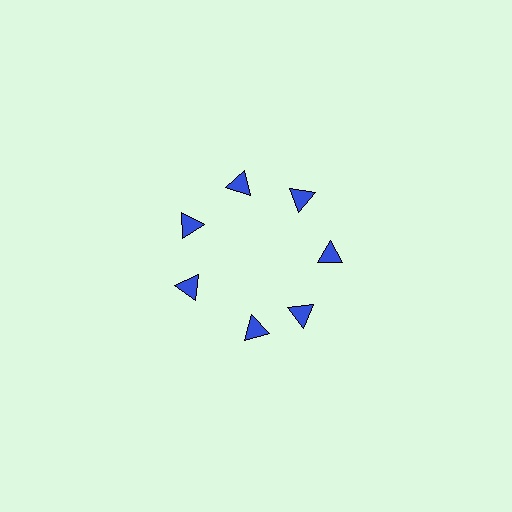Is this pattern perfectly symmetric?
No. The 7 blue triangles are arranged in a ring, but one element near the 6 o'clock position is rotated out of alignment along the ring, breaking the 7-fold rotational symmetry.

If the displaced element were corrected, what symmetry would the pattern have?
It would have 7-fold rotational symmetry — the pattern would map onto itself every 51 degrees.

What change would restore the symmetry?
The symmetry would be restored by rotating it back into even spacing with its neighbors so that all 7 triangles sit at equal angles and equal distance from the center.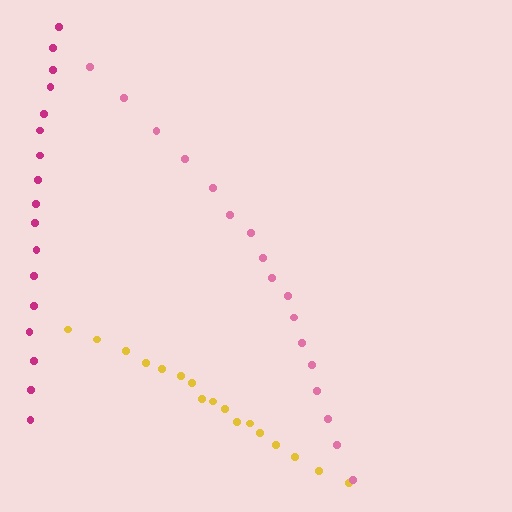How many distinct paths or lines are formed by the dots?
There are 3 distinct paths.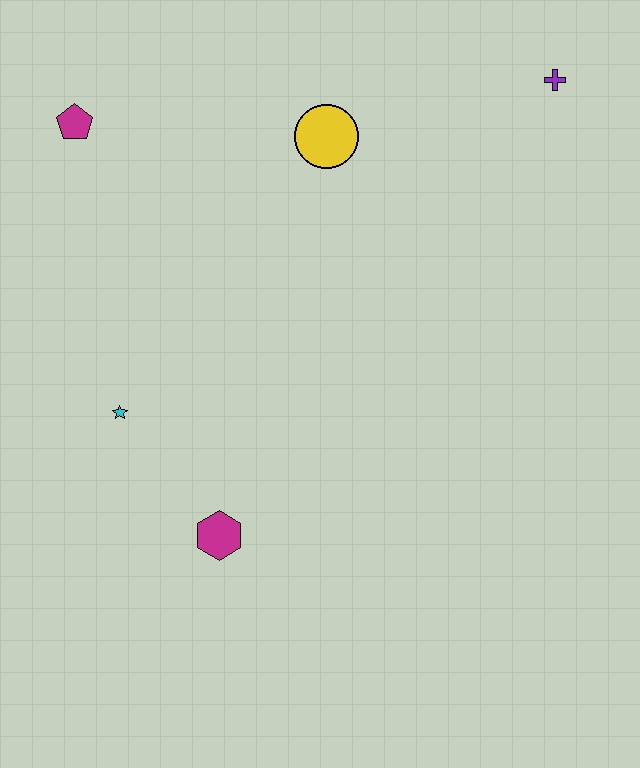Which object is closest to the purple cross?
The yellow circle is closest to the purple cross.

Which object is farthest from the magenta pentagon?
The purple cross is farthest from the magenta pentagon.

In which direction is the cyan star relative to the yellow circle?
The cyan star is below the yellow circle.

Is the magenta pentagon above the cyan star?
Yes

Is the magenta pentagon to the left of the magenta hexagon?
Yes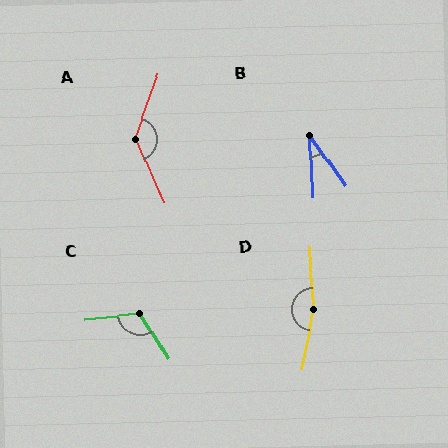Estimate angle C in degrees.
Approximately 115 degrees.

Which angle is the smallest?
B, at approximately 32 degrees.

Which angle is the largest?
D, at approximately 166 degrees.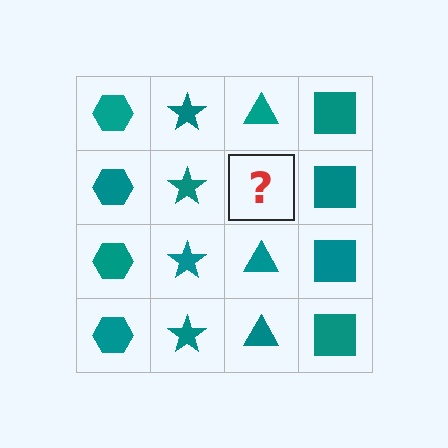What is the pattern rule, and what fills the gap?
The rule is that each column has a consistent shape. The gap should be filled with a teal triangle.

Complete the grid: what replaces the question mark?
The question mark should be replaced with a teal triangle.